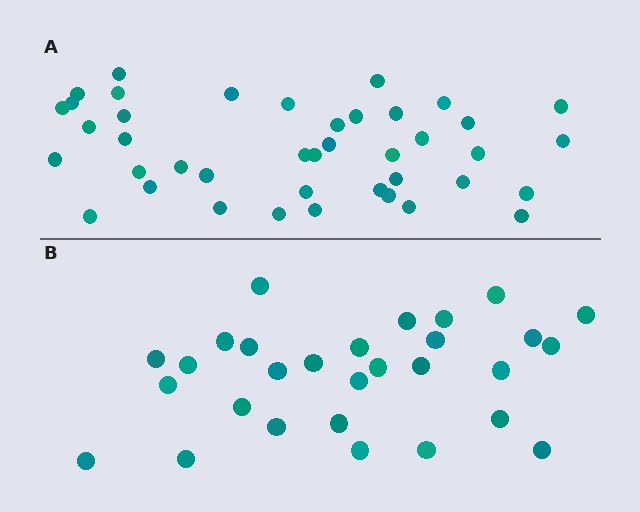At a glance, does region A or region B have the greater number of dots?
Region A (the top region) has more dots.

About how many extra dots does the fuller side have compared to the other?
Region A has roughly 12 or so more dots than region B.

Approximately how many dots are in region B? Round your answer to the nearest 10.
About 30 dots. (The exact count is 29, which rounds to 30.)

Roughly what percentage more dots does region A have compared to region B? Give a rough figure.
About 40% more.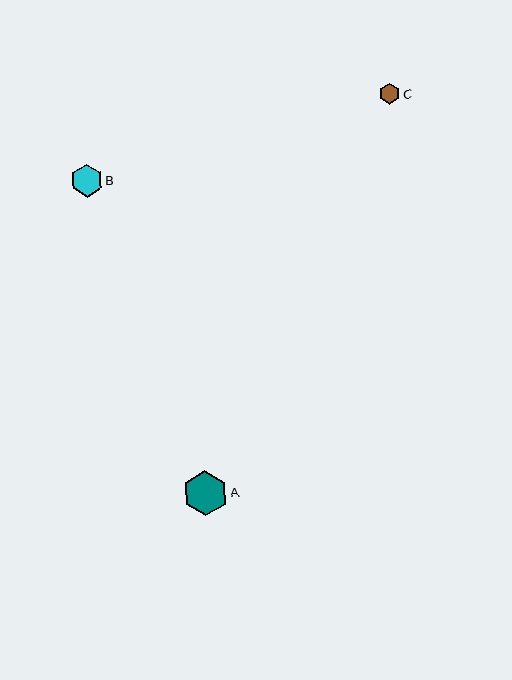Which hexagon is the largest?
Hexagon A is the largest with a size of approximately 45 pixels.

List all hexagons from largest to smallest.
From largest to smallest: A, B, C.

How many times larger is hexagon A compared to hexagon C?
Hexagon A is approximately 2.2 times the size of hexagon C.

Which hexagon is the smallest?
Hexagon C is the smallest with a size of approximately 21 pixels.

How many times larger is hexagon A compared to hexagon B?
Hexagon A is approximately 1.4 times the size of hexagon B.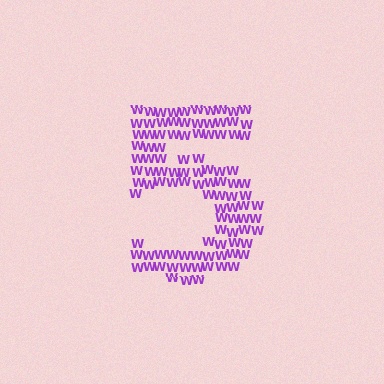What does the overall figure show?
The overall figure shows the digit 5.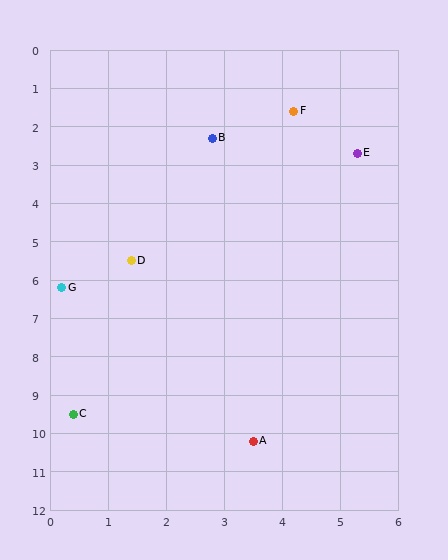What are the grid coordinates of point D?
Point D is at approximately (1.4, 5.5).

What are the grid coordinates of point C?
Point C is at approximately (0.4, 9.5).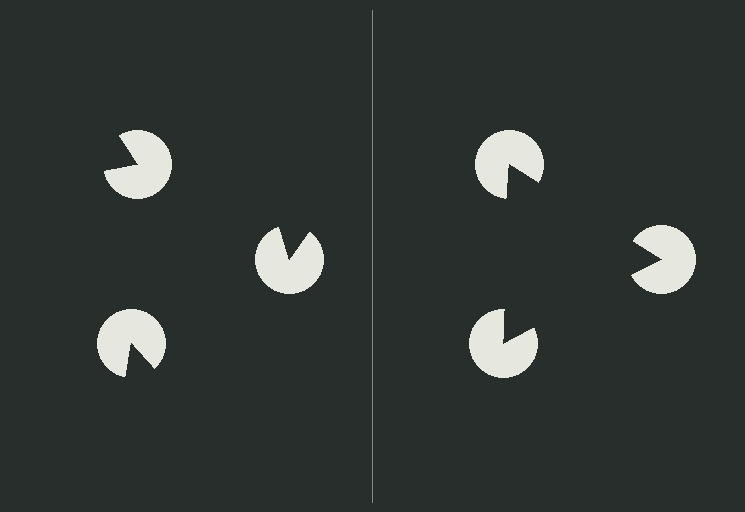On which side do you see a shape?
An illusory triangle appears on the right side. On the left side the wedge cuts are rotated, so no coherent shape forms.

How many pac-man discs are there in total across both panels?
6 — 3 on each side.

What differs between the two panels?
The pac-man discs are positioned identically on both sides; only the wedge orientations differ. On the right they align to a triangle; on the left they are misaligned.